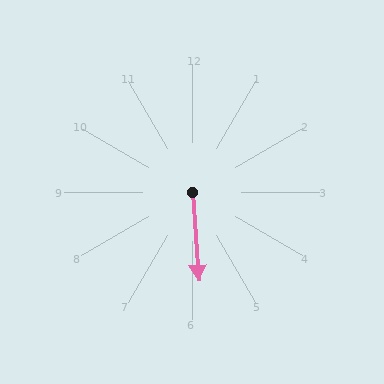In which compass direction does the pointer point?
South.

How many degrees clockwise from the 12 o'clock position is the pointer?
Approximately 176 degrees.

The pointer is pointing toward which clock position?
Roughly 6 o'clock.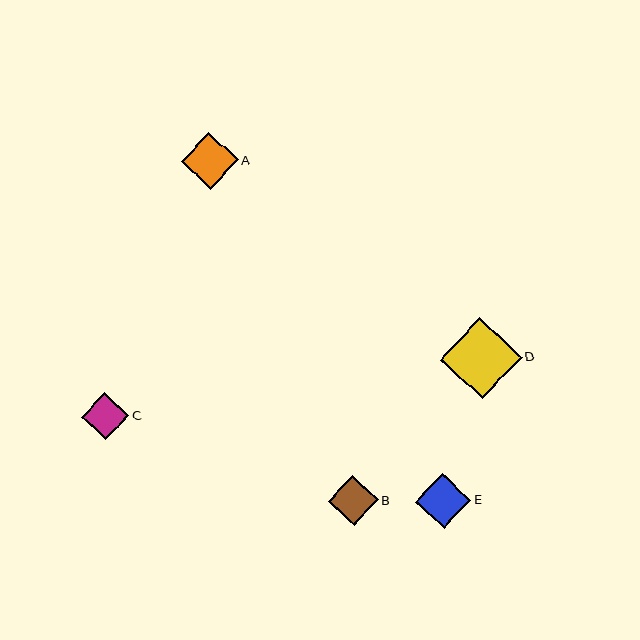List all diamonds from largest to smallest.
From largest to smallest: D, A, E, B, C.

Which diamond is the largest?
Diamond D is the largest with a size of approximately 81 pixels.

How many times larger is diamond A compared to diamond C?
Diamond A is approximately 1.2 times the size of diamond C.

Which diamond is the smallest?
Diamond C is the smallest with a size of approximately 47 pixels.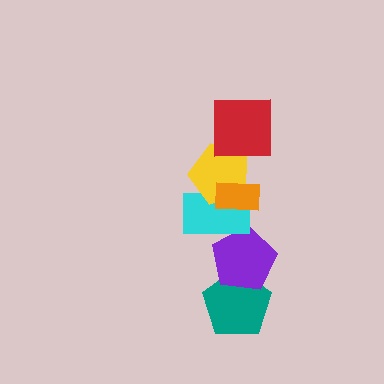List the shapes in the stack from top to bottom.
From top to bottom: the red square, the orange rectangle, the yellow pentagon, the cyan rectangle, the purple pentagon, the teal pentagon.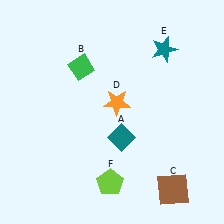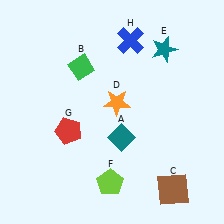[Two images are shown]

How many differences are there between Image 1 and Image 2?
There are 2 differences between the two images.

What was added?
A red pentagon (G), a blue cross (H) were added in Image 2.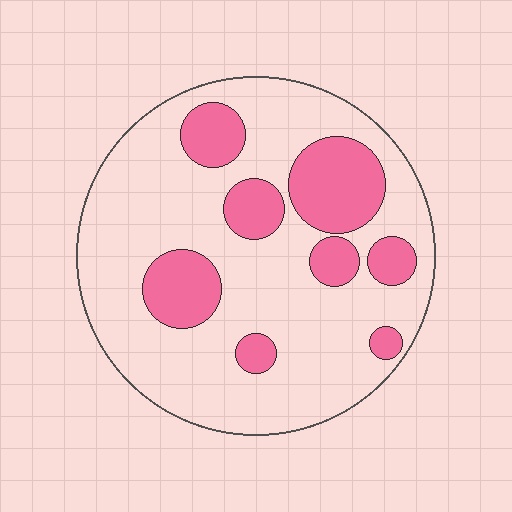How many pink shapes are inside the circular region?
8.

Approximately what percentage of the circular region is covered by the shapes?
Approximately 25%.